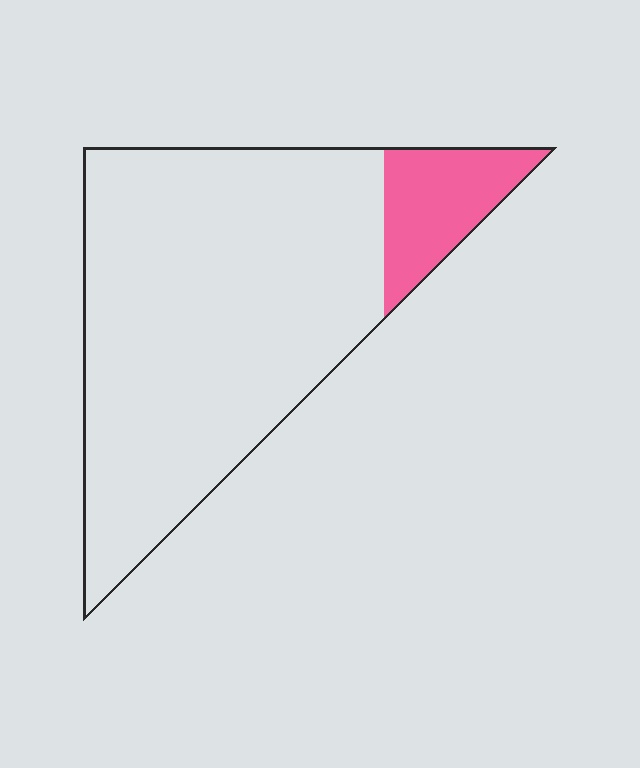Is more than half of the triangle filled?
No.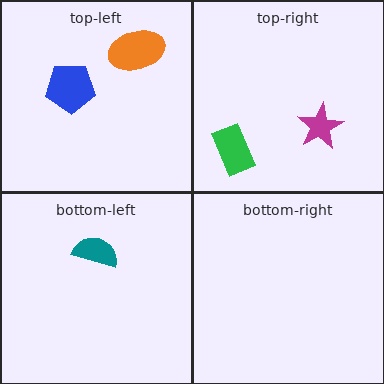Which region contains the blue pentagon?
The top-left region.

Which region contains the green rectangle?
The top-right region.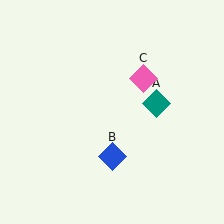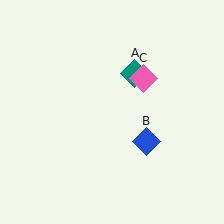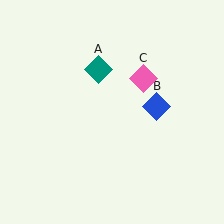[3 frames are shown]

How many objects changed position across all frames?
2 objects changed position: teal diamond (object A), blue diamond (object B).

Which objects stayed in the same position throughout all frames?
Pink diamond (object C) remained stationary.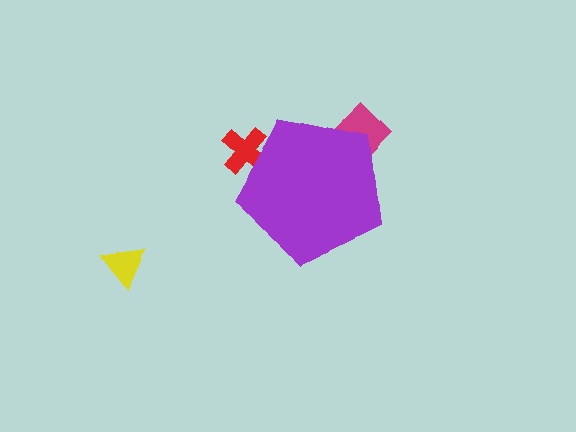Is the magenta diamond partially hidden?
Yes, the magenta diamond is partially hidden behind the purple pentagon.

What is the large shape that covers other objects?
A purple pentagon.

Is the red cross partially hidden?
Yes, the red cross is partially hidden behind the purple pentagon.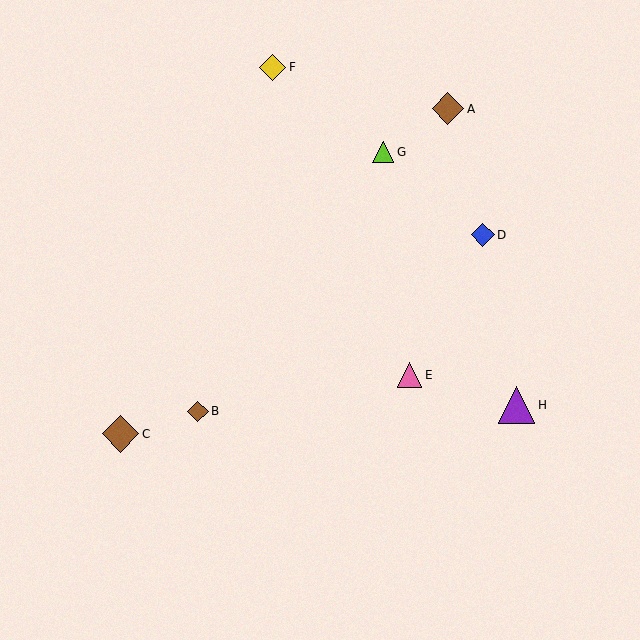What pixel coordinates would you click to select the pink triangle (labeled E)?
Click at (409, 375) to select the pink triangle E.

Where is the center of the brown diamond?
The center of the brown diamond is at (121, 434).